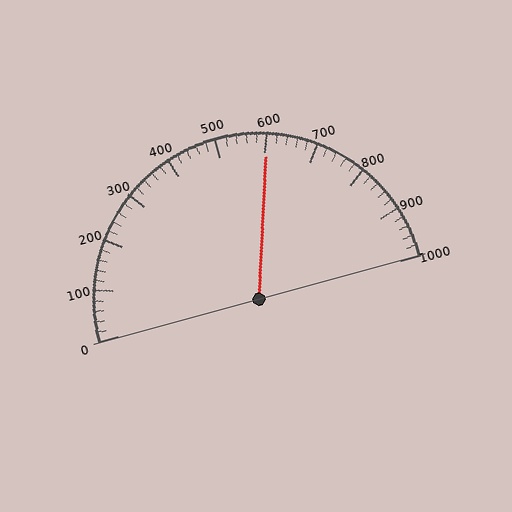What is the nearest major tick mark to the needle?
The nearest major tick mark is 600.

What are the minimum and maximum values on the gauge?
The gauge ranges from 0 to 1000.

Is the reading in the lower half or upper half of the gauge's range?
The reading is in the upper half of the range (0 to 1000).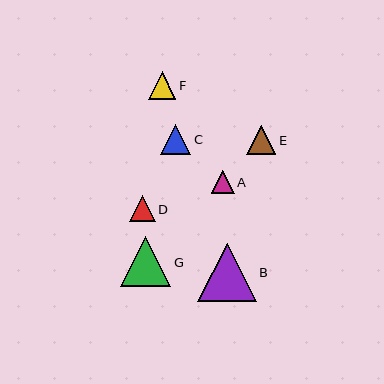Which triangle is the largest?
Triangle B is the largest with a size of approximately 58 pixels.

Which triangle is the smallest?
Triangle A is the smallest with a size of approximately 23 pixels.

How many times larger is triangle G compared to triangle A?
Triangle G is approximately 2.2 times the size of triangle A.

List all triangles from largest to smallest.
From largest to smallest: B, G, C, E, F, D, A.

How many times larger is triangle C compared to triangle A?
Triangle C is approximately 1.3 times the size of triangle A.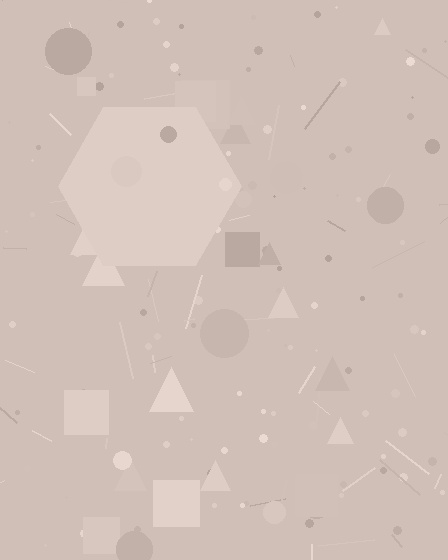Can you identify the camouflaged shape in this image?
The camouflaged shape is a hexagon.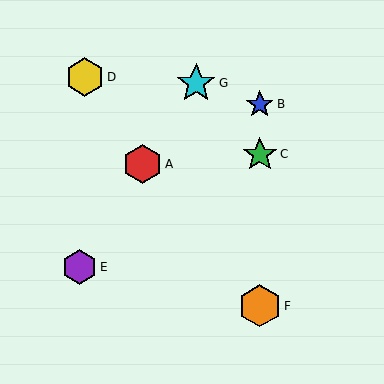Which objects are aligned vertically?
Objects B, C, F are aligned vertically.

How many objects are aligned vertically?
3 objects (B, C, F) are aligned vertically.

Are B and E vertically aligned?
No, B is at x≈260 and E is at x≈79.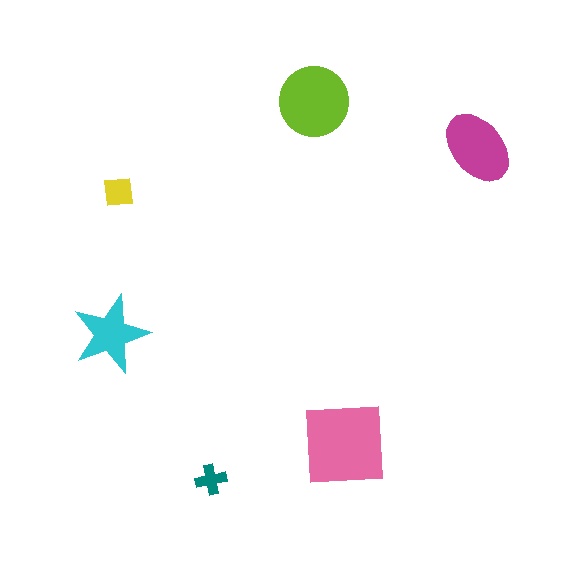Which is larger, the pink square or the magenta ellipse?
The pink square.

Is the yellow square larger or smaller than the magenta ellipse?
Smaller.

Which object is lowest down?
The teal cross is bottommost.